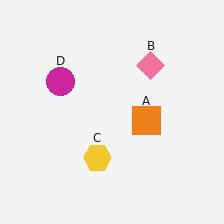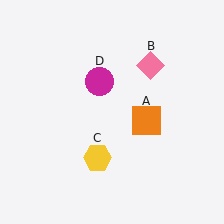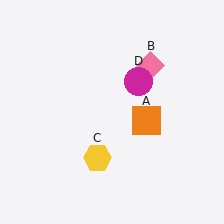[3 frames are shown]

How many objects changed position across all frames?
1 object changed position: magenta circle (object D).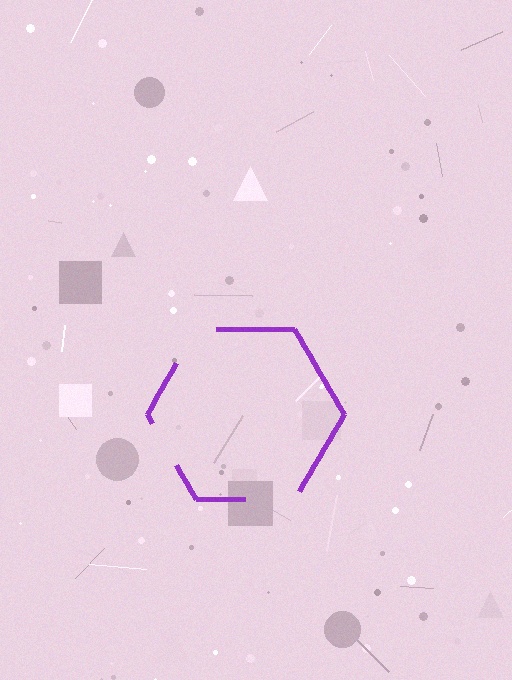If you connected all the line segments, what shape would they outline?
They would outline a hexagon.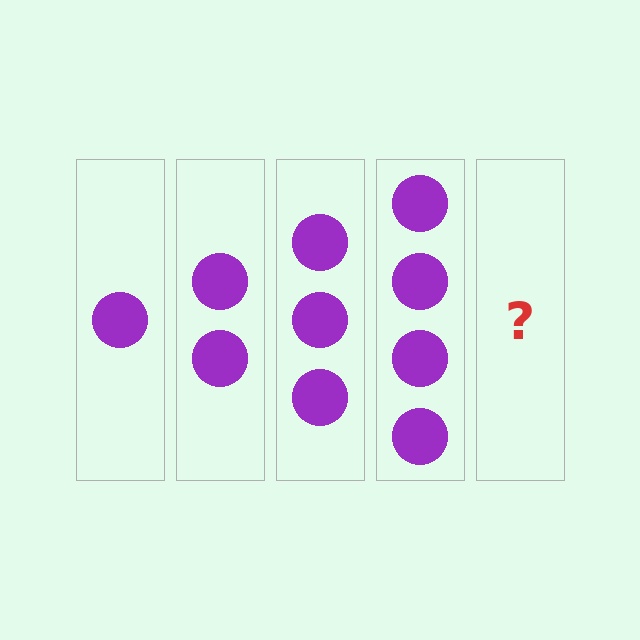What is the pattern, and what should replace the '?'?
The pattern is that each step adds one more circle. The '?' should be 5 circles.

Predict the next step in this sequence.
The next step is 5 circles.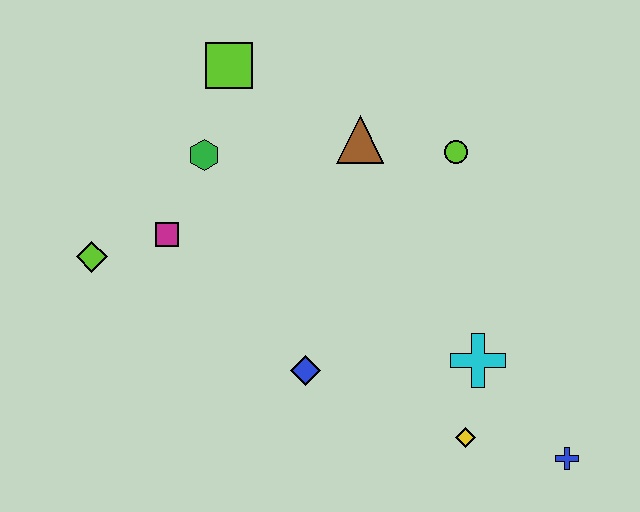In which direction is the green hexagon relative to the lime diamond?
The green hexagon is to the right of the lime diamond.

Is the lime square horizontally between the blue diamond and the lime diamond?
Yes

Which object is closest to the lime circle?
The brown triangle is closest to the lime circle.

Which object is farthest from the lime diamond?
The blue cross is farthest from the lime diamond.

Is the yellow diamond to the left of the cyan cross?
Yes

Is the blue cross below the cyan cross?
Yes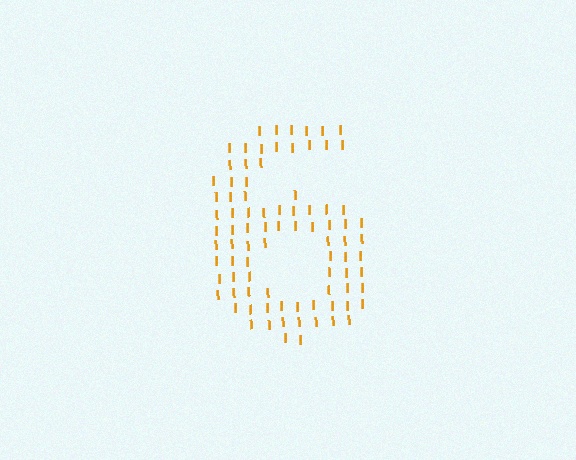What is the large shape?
The large shape is the digit 6.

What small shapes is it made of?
It is made of small letter I's.